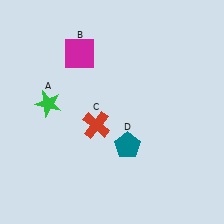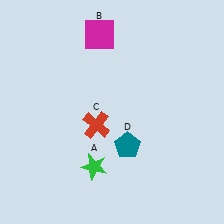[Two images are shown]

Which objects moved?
The objects that moved are: the green star (A), the magenta square (B).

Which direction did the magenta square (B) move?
The magenta square (B) moved right.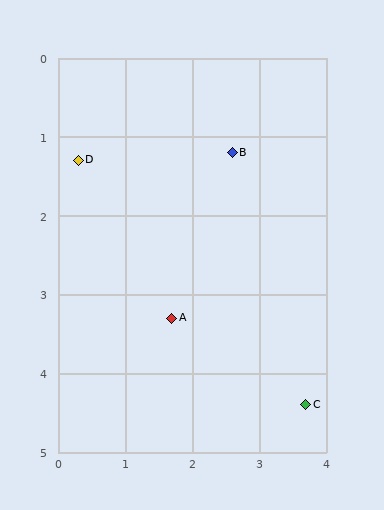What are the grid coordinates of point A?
Point A is at approximately (1.7, 3.3).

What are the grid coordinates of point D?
Point D is at approximately (0.3, 1.3).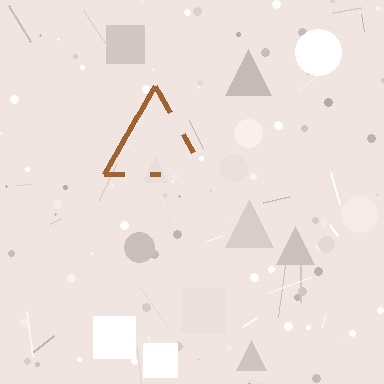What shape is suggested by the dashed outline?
The dashed outline suggests a triangle.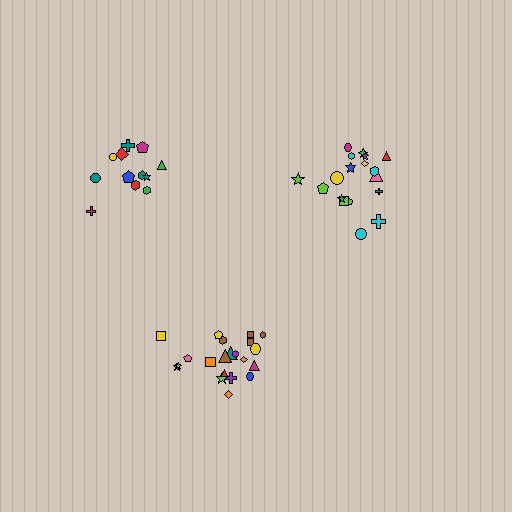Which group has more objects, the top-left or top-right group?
The top-right group.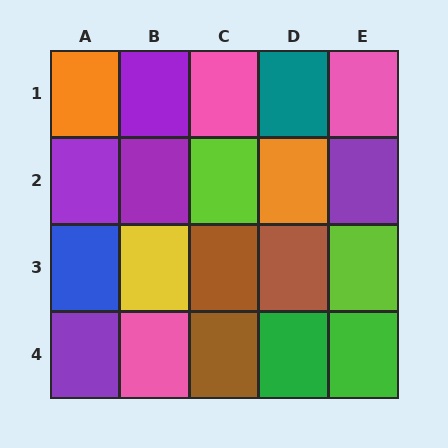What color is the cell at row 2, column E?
Purple.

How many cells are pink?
3 cells are pink.